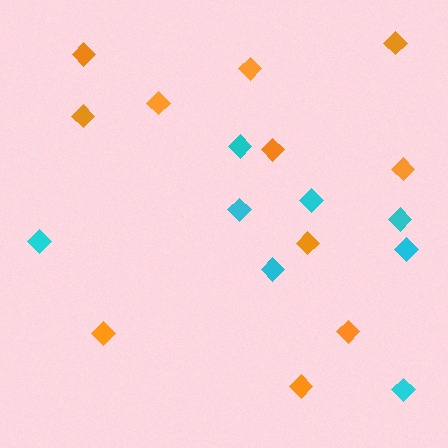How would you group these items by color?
There are 2 groups: one group of cyan diamonds (8) and one group of orange diamonds (11).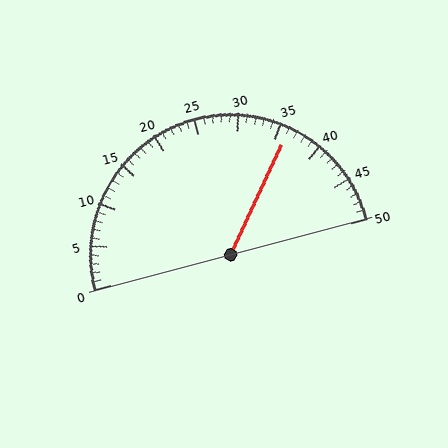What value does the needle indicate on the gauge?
The needle indicates approximately 36.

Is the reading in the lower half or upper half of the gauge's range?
The reading is in the upper half of the range (0 to 50).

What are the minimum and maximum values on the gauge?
The gauge ranges from 0 to 50.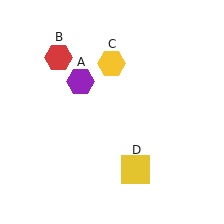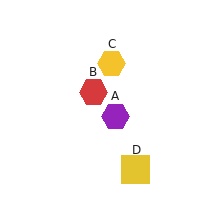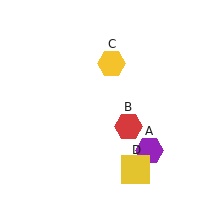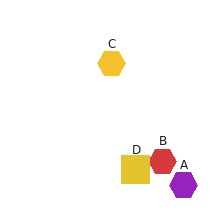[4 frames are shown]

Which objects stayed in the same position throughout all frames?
Yellow hexagon (object C) and yellow square (object D) remained stationary.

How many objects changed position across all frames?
2 objects changed position: purple hexagon (object A), red hexagon (object B).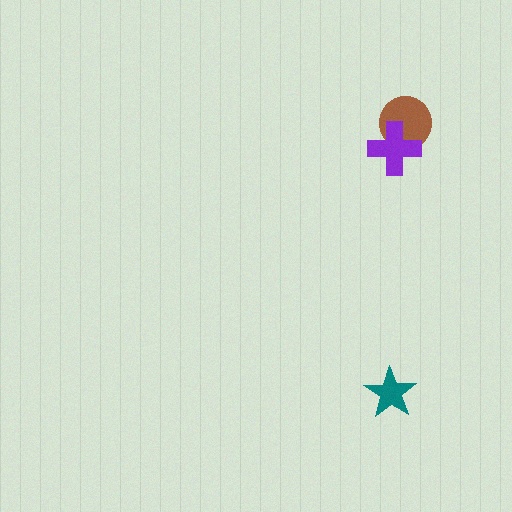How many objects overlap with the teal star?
0 objects overlap with the teal star.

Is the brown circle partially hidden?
Yes, it is partially covered by another shape.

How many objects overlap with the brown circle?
1 object overlaps with the brown circle.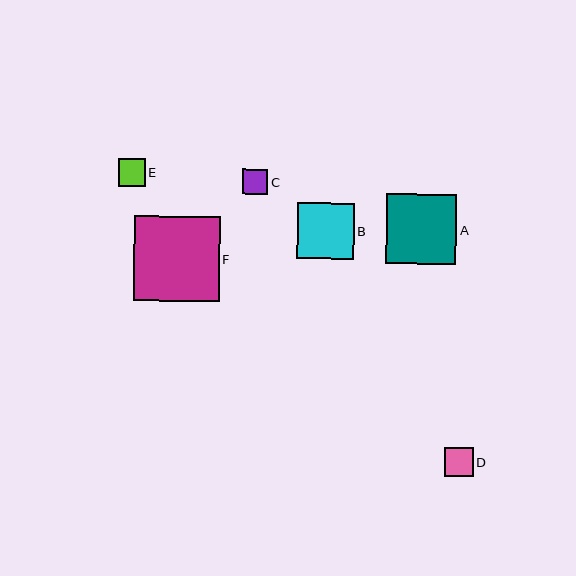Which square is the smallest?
Square C is the smallest with a size of approximately 25 pixels.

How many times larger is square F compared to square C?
Square F is approximately 3.4 times the size of square C.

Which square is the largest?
Square F is the largest with a size of approximately 85 pixels.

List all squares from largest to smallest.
From largest to smallest: F, A, B, D, E, C.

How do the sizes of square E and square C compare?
Square E and square C are approximately the same size.